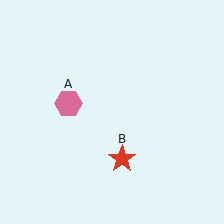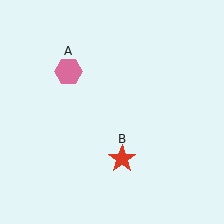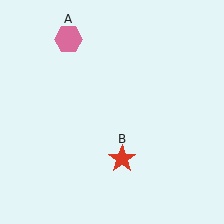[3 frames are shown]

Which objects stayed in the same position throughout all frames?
Red star (object B) remained stationary.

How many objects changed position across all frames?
1 object changed position: pink hexagon (object A).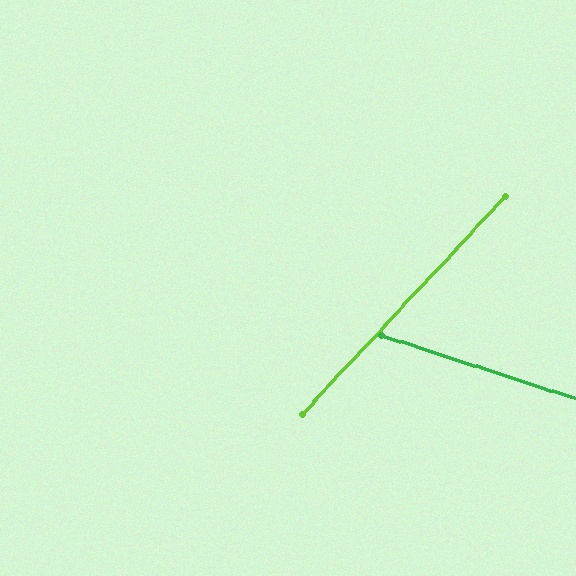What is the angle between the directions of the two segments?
Approximately 65 degrees.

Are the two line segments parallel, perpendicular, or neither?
Neither parallel nor perpendicular — they differ by about 65°.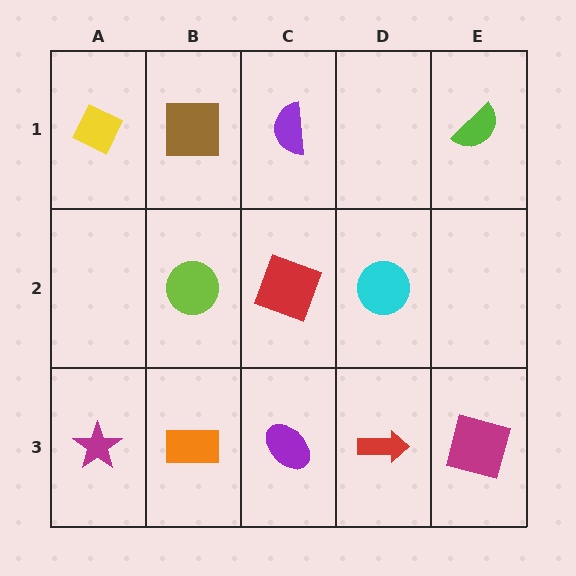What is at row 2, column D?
A cyan circle.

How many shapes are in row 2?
3 shapes.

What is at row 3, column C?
A purple ellipse.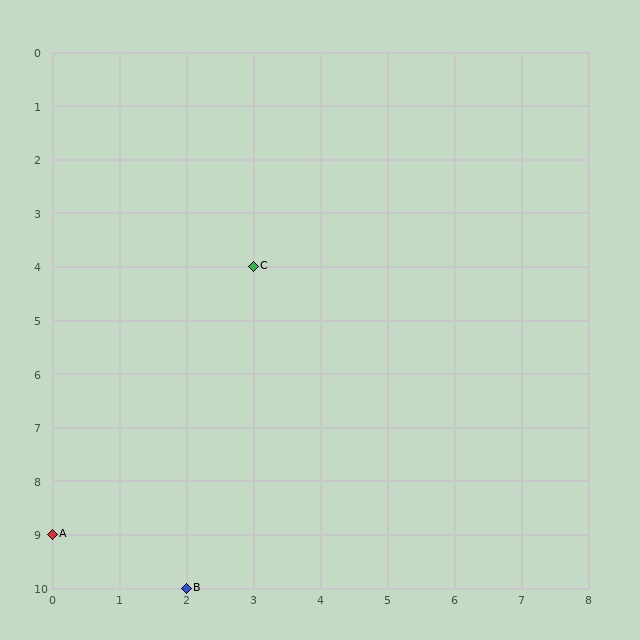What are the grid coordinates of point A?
Point A is at grid coordinates (0, 9).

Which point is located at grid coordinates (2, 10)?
Point B is at (2, 10).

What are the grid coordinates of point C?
Point C is at grid coordinates (3, 4).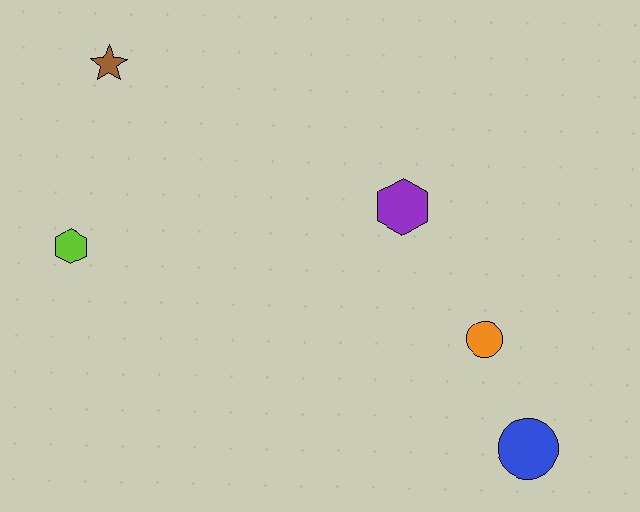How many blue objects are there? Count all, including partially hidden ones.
There is 1 blue object.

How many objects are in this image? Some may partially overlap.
There are 5 objects.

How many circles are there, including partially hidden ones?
There are 2 circles.